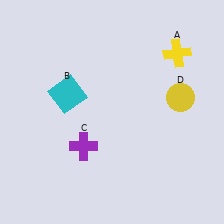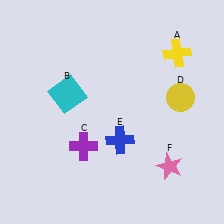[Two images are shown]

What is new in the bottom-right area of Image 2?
A blue cross (E) was added in the bottom-right area of Image 2.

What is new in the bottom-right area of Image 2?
A pink star (F) was added in the bottom-right area of Image 2.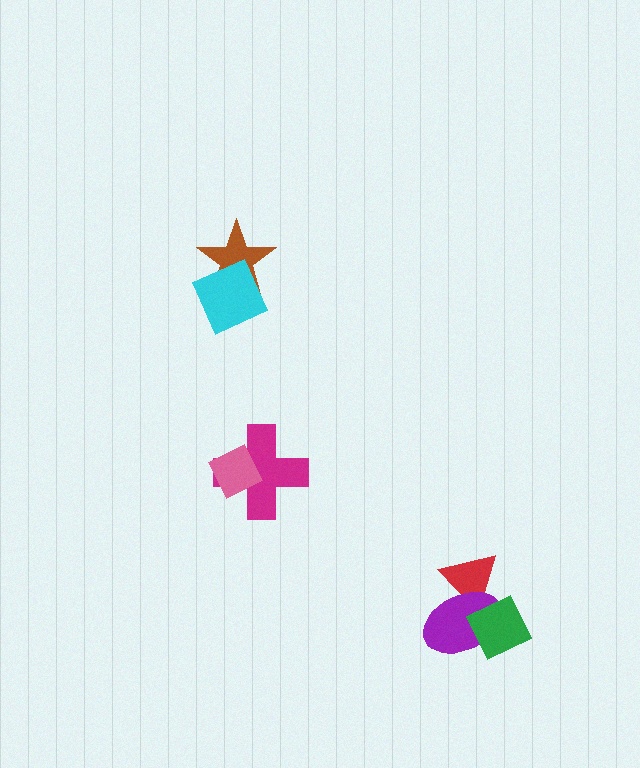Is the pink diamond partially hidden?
No, no other shape covers it.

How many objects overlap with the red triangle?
2 objects overlap with the red triangle.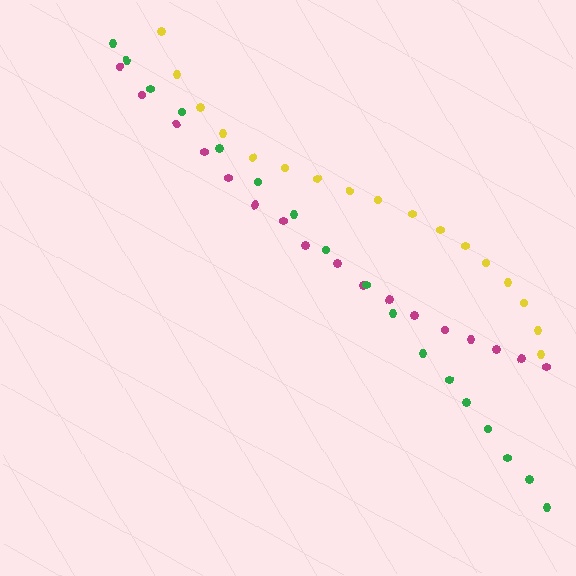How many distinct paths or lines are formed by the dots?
There are 3 distinct paths.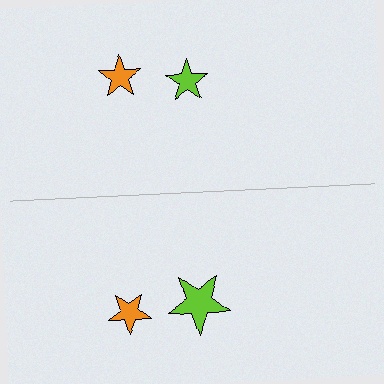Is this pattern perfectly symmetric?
No, the pattern is not perfectly symmetric. The lime star on the bottom side has a different size than its mirror counterpart.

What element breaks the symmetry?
The lime star on the bottom side has a different size than its mirror counterpart.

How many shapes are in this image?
There are 4 shapes in this image.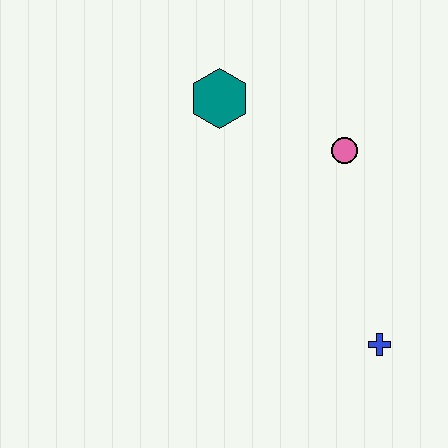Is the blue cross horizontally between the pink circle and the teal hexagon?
No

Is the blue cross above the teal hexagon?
No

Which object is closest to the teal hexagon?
The pink circle is closest to the teal hexagon.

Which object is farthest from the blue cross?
The teal hexagon is farthest from the blue cross.